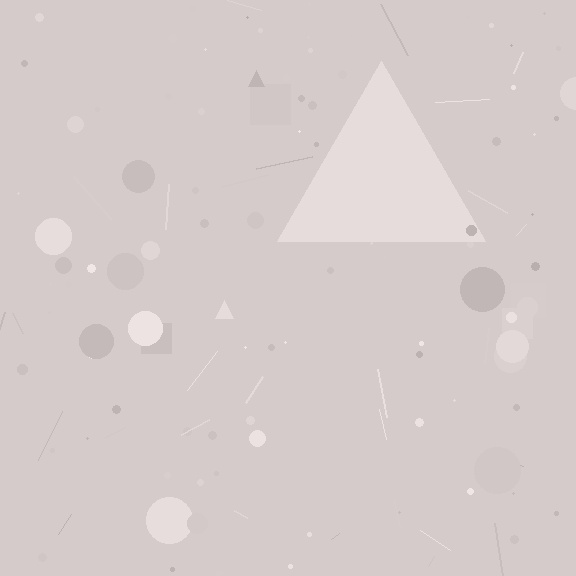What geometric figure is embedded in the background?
A triangle is embedded in the background.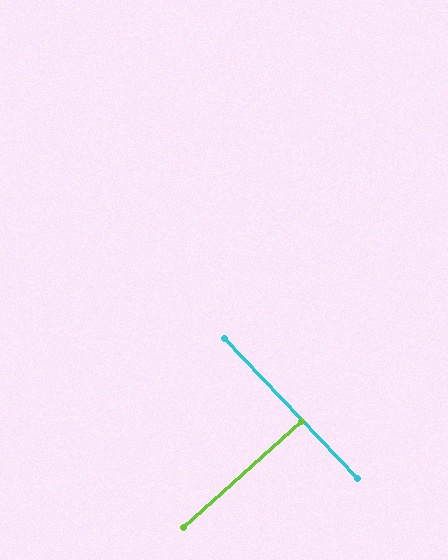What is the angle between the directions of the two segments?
Approximately 88 degrees.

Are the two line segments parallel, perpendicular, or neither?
Perpendicular — they meet at approximately 88°.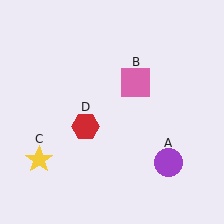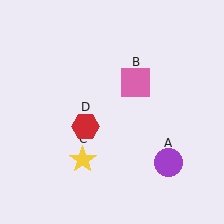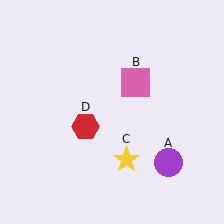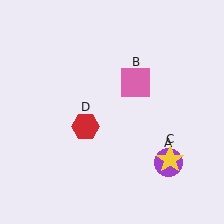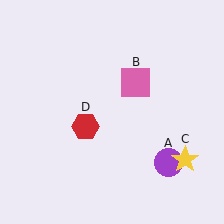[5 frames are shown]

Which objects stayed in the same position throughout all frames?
Purple circle (object A) and pink square (object B) and red hexagon (object D) remained stationary.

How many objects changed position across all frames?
1 object changed position: yellow star (object C).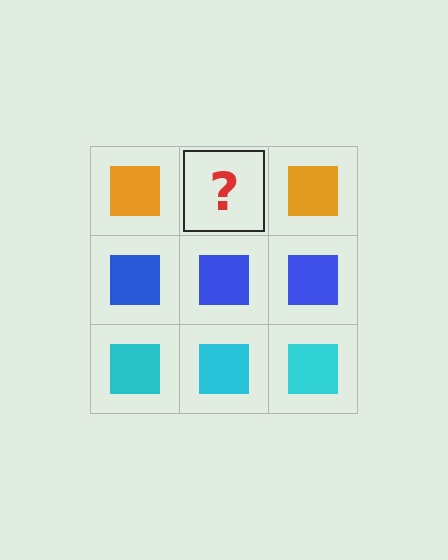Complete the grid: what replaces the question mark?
The question mark should be replaced with an orange square.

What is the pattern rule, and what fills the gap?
The rule is that each row has a consistent color. The gap should be filled with an orange square.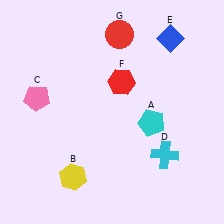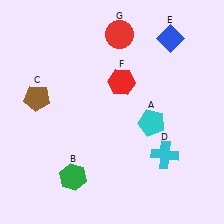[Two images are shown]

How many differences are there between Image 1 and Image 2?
There are 2 differences between the two images.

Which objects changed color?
B changed from yellow to green. C changed from pink to brown.